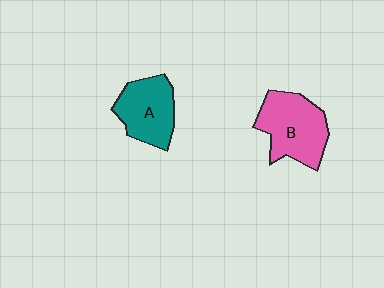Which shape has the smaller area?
Shape A (teal).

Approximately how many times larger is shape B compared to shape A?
Approximately 1.2 times.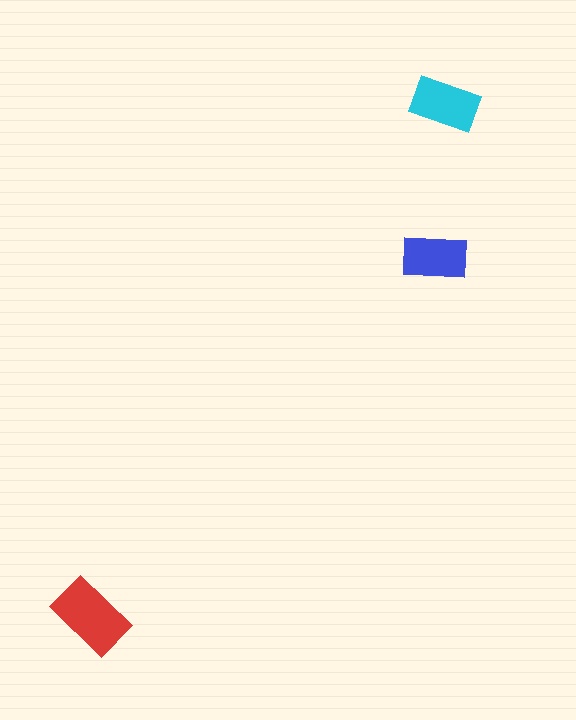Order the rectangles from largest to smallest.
the red one, the cyan one, the blue one.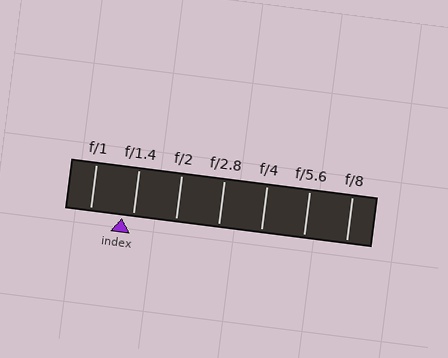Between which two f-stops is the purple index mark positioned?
The index mark is between f/1 and f/1.4.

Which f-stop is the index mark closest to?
The index mark is closest to f/1.4.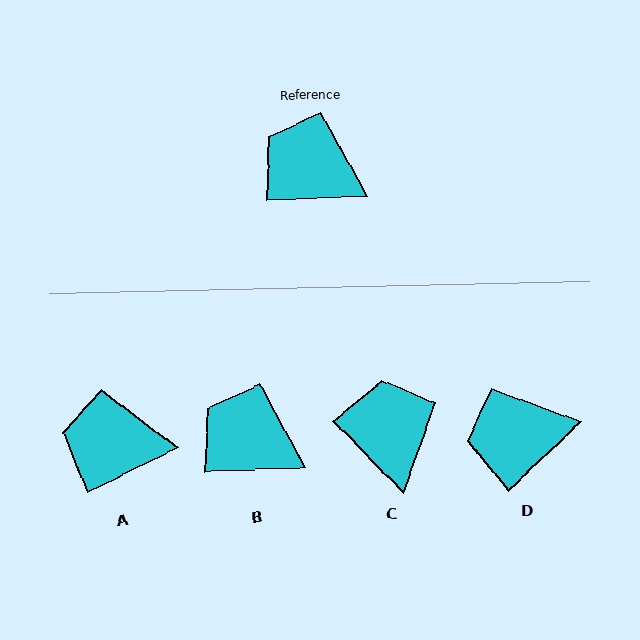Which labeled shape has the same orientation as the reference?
B.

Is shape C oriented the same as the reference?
No, it is off by about 48 degrees.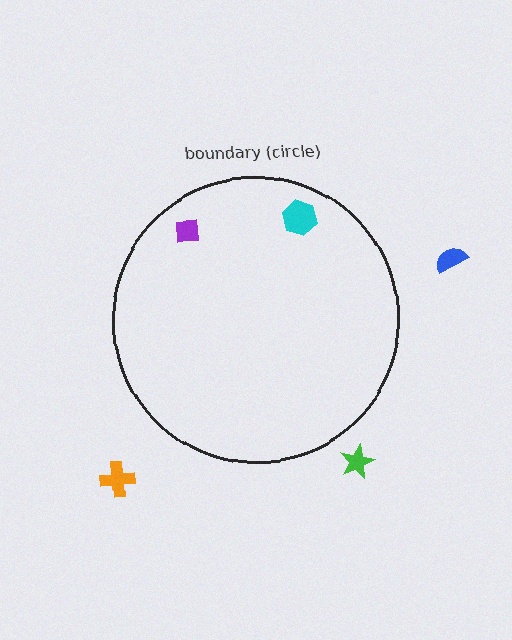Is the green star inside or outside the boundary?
Outside.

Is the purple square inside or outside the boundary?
Inside.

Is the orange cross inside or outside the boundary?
Outside.